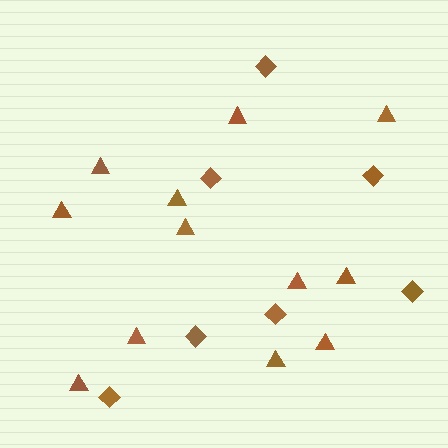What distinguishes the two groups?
There are 2 groups: one group of diamonds (7) and one group of triangles (12).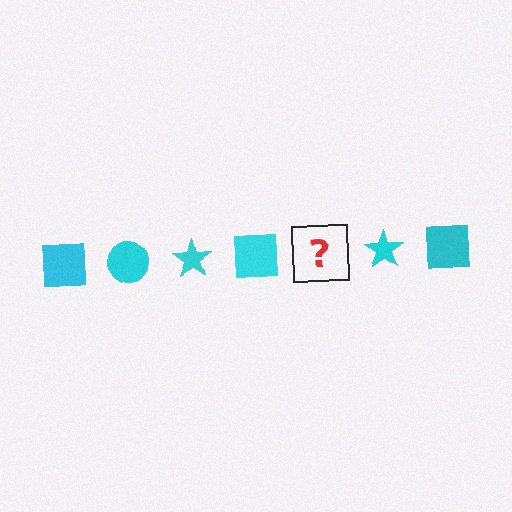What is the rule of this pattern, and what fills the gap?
The rule is that the pattern cycles through square, circle, star shapes in cyan. The gap should be filled with a cyan circle.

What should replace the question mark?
The question mark should be replaced with a cyan circle.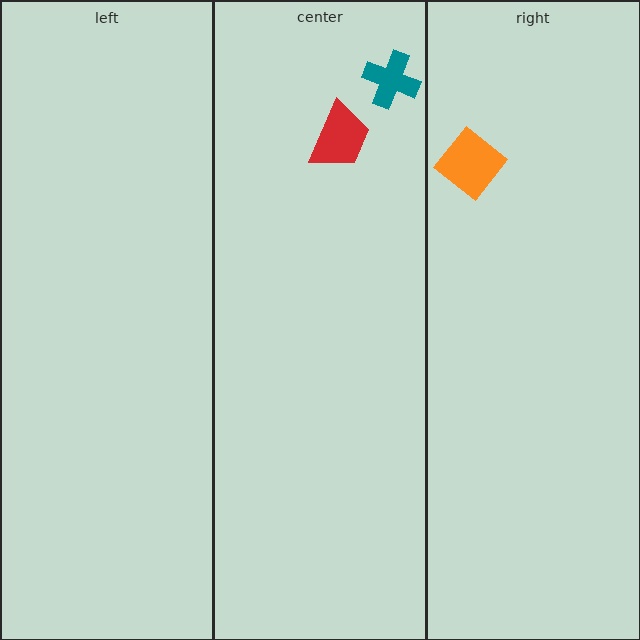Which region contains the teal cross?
The center region.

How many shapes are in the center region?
2.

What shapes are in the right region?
The orange diamond.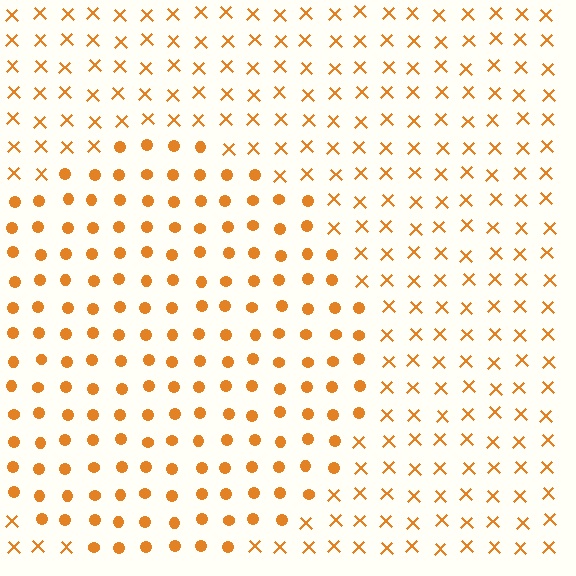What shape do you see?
I see a circle.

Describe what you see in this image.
The image is filled with small orange elements arranged in a uniform grid. A circle-shaped region contains circles, while the surrounding area contains X marks. The boundary is defined purely by the change in element shape.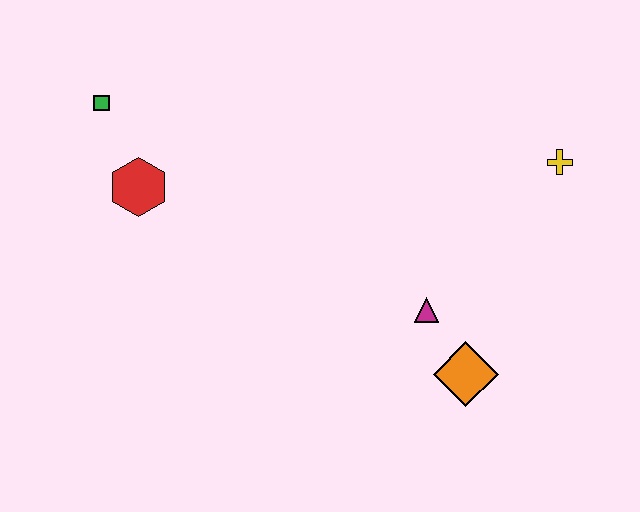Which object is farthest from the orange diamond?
The green square is farthest from the orange diamond.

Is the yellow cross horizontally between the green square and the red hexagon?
No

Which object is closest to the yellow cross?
The magenta triangle is closest to the yellow cross.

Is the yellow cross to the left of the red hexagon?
No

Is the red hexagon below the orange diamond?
No